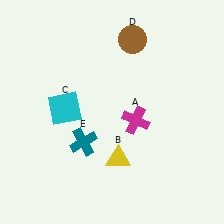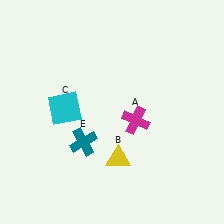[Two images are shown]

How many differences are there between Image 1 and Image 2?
There is 1 difference between the two images.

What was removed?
The brown circle (D) was removed in Image 2.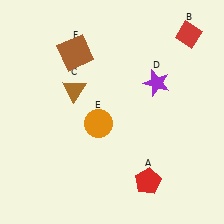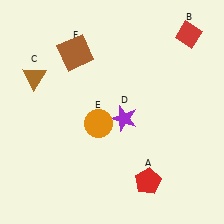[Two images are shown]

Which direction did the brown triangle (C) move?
The brown triangle (C) moved left.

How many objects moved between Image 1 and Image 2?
2 objects moved between the two images.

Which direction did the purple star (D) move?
The purple star (D) moved down.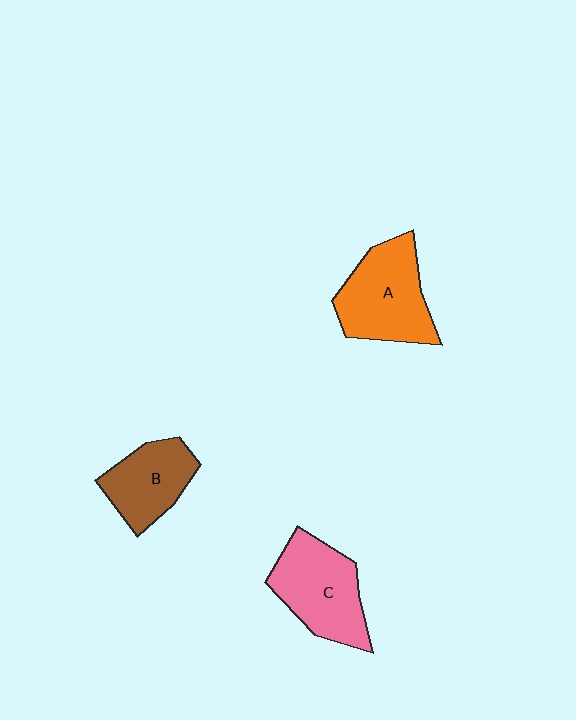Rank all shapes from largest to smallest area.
From largest to smallest: A (orange), C (pink), B (brown).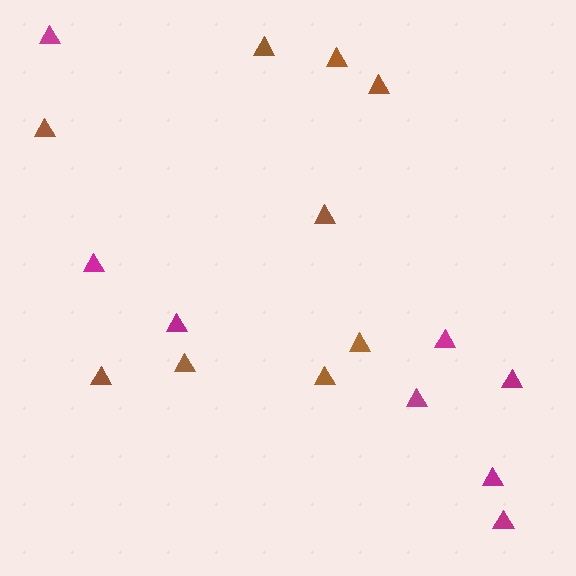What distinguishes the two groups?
There are 2 groups: one group of brown triangles (9) and one group of magenta triangles (8).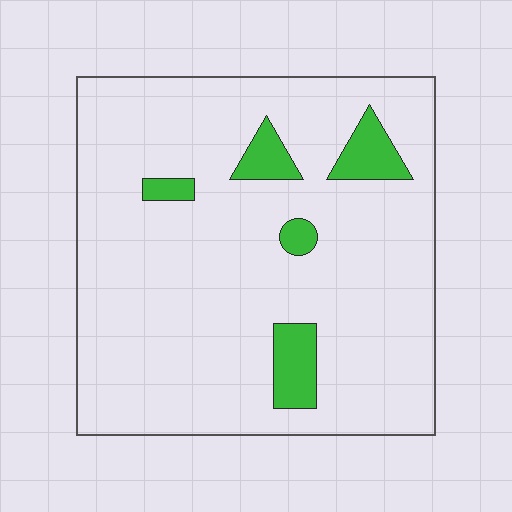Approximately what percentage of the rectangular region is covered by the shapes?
Approximately 10%.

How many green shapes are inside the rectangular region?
5.